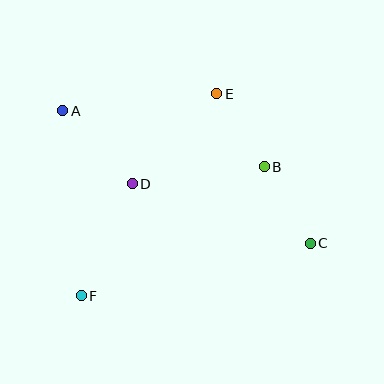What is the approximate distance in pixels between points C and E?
The distance between C and E is approximately 177 pixels.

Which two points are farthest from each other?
Points A and C are farthest from each other.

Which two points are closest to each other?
Points B and E are closest to each other.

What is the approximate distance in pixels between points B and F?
The distance between B and F is approximately 224 pixels.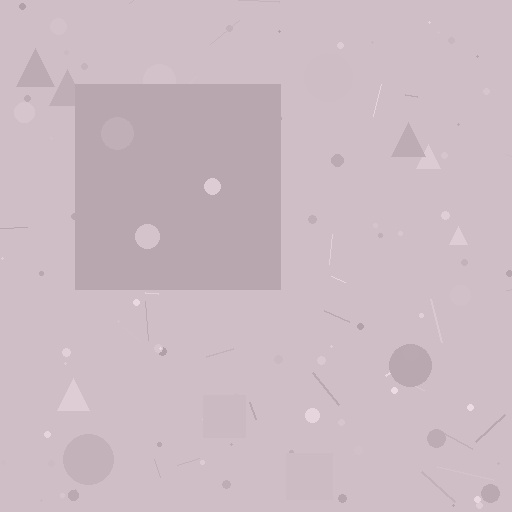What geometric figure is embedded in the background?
A square is embedded in the background.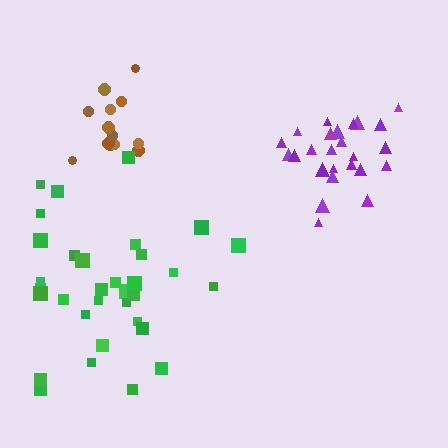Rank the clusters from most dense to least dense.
purple, brown, green.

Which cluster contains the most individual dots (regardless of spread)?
Green (33).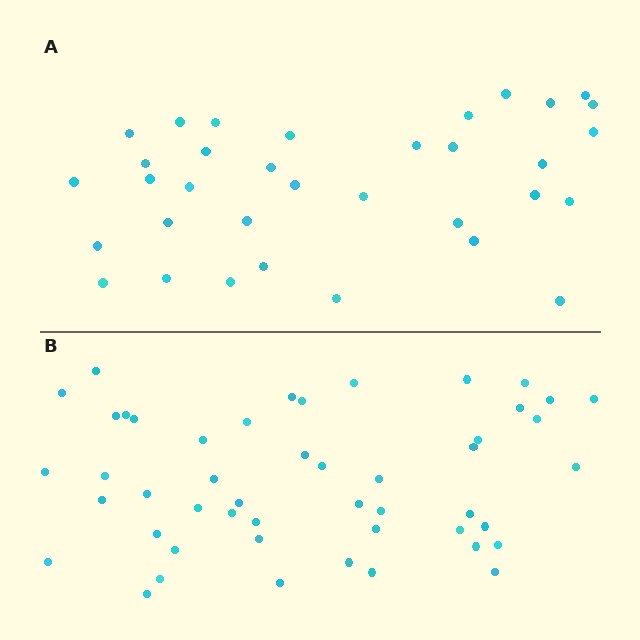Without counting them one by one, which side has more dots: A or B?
Region B (the bottom region) has more dots.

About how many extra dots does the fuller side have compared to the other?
Region B has approximately 15 more dots than region A.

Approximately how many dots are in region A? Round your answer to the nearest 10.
About 30 dots. (The exact count is 34, which rounds to 30.)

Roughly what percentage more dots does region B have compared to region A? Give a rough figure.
About 45% more.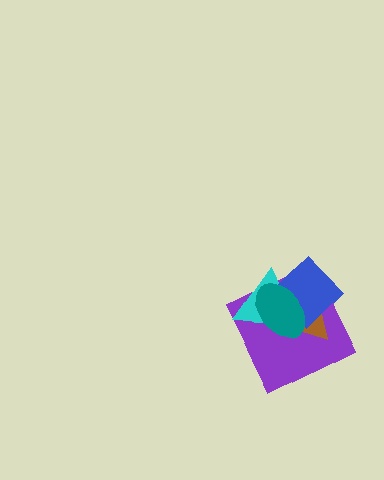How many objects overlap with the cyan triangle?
4 objects overlap with the cyan triangle.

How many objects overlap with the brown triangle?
4 objects overlap with the brown triangle.